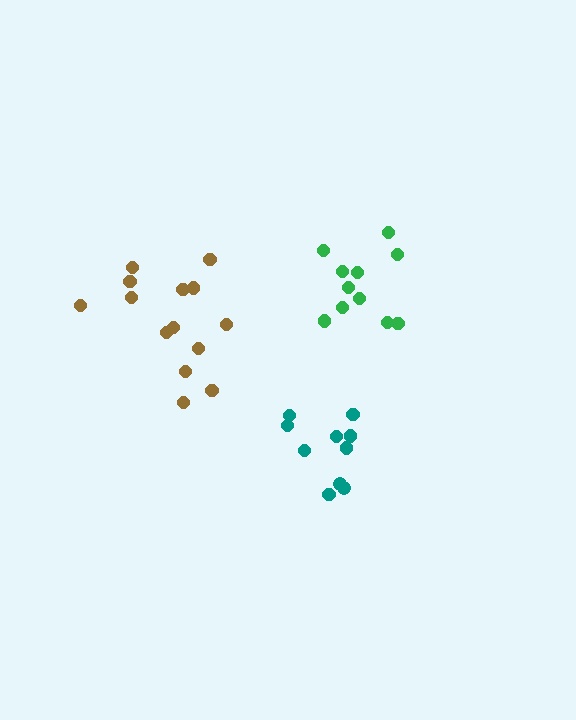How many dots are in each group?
Group 1: 10 dots, Group 2: 11 dots, Group 3: 14 dots (35 total).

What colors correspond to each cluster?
The clusters are colored: teal, green, brown.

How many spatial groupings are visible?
There are 3 spatial groupings.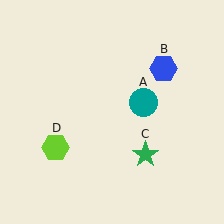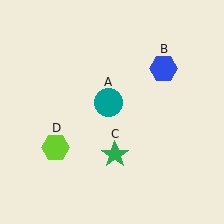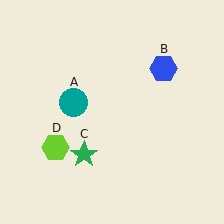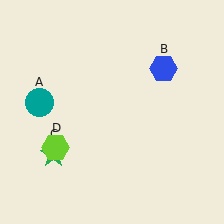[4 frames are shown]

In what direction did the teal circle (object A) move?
The teal circle (object A) moved left.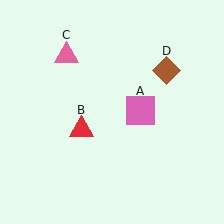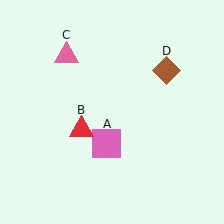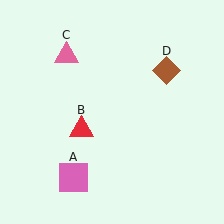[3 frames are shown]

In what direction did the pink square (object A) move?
The pink square (object A) moved down and to the left.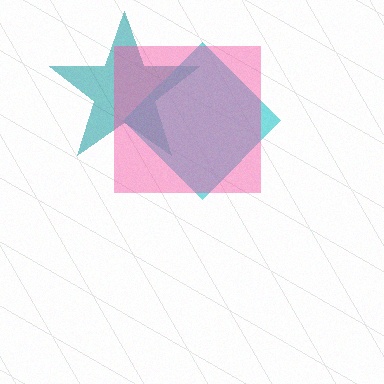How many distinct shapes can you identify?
There are 3 distinct shapes: a teal star, a cyan diamond, a pink square.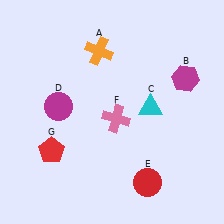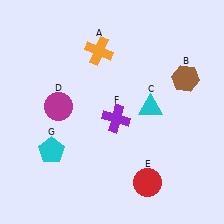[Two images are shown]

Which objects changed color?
B changed from magenta to brown. F changed from pink to purple. G changed from red to cyan.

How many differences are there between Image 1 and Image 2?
There are 3 differences between the two images.